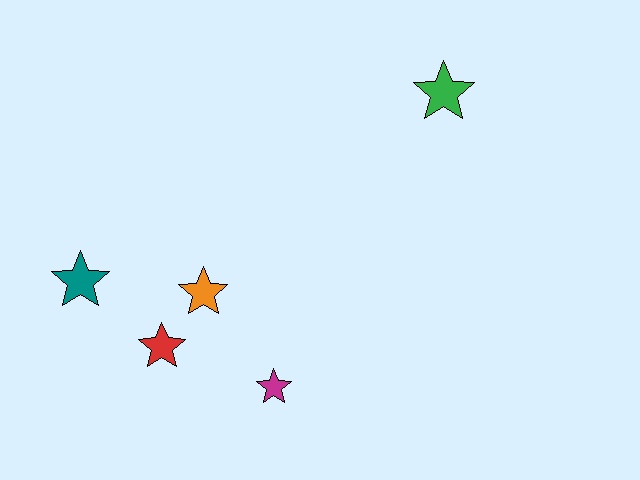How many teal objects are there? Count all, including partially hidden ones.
There is 1 teal object.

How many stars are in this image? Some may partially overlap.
There are 5 stars.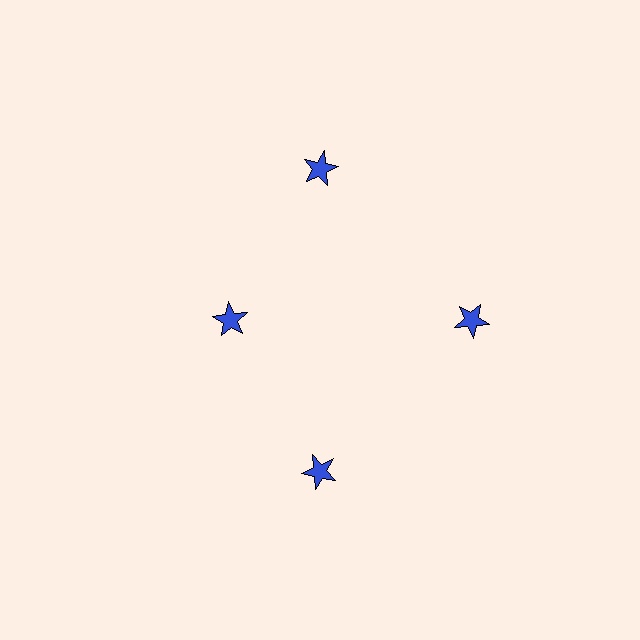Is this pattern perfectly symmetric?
No. The 4 blue stars are arranged in a ring, but one element near the 9 o'clock position is pulled inward toward the center, breaking the 4-fold rotational symmetry.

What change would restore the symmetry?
The symmetry would be restored by moving it outward, back onto the ring so that all 4 stars sit at equal angles and equal distance from the center.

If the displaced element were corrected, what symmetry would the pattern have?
It would have 4-fold rotational symmetry — the pattern would map onto itself every 90 degrees.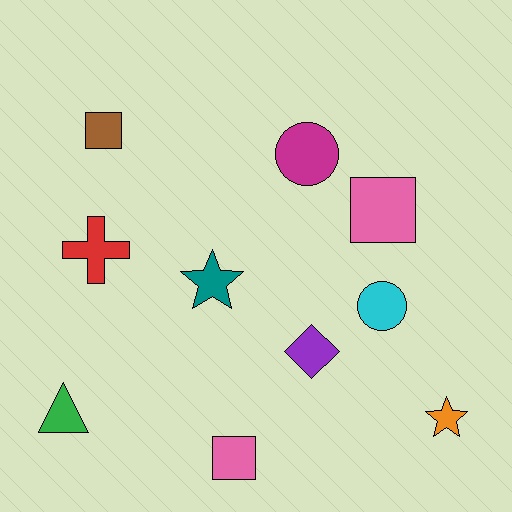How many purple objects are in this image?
There is 1 purple object.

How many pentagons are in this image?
There are no pentagons.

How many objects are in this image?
There are 10 objects.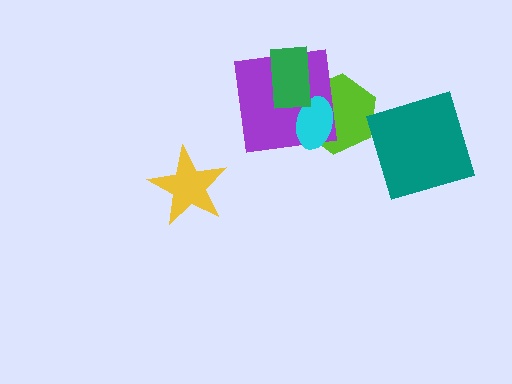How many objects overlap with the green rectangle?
2 objects overlap with the green rectangle.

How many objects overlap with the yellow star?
0 objects overlap with the yellow star.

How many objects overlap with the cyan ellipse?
2 objects overlap with the cyan ellipse.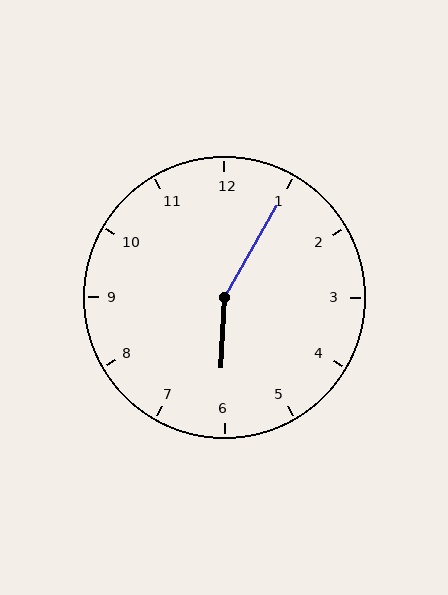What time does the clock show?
6:05.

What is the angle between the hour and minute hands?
Approximately 152 degrees.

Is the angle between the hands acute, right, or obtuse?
It is obtuse.